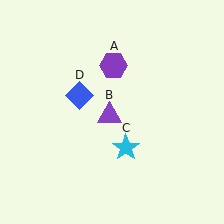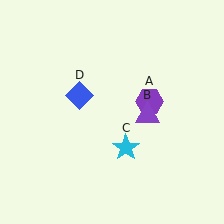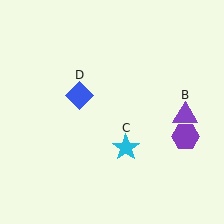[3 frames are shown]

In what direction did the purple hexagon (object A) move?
The purple hexagon (object A) moved down and to the right.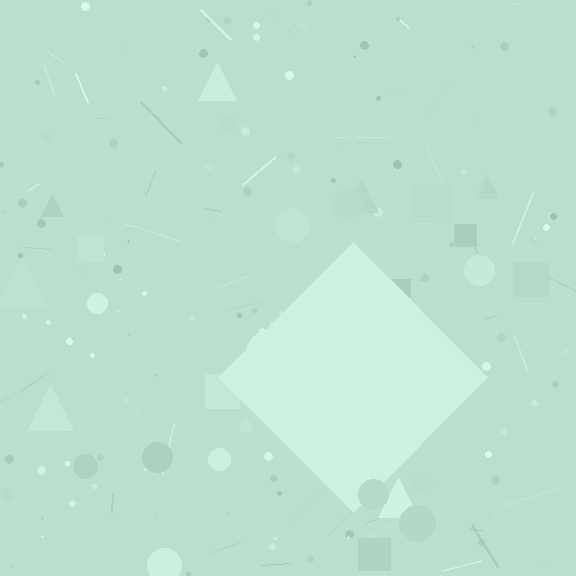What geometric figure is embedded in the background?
A diamond is embedded in the background.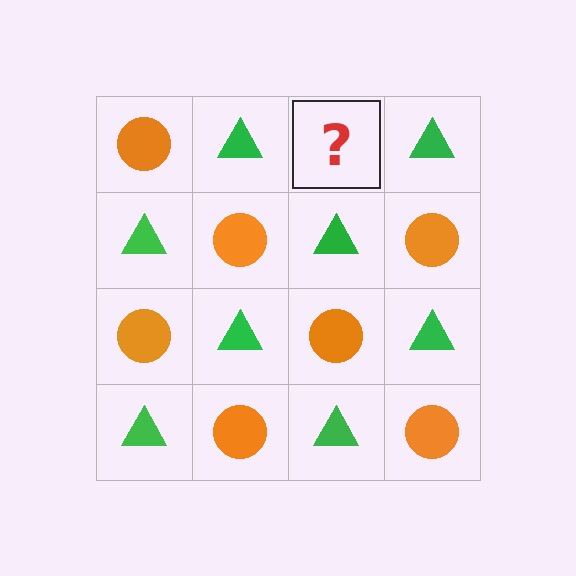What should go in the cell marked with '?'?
The missing cell should contain an orange circle.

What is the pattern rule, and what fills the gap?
The rule is that it alternates orange circle and green triangle in a checkerboard pattern. The gap should be filled with an orange circle.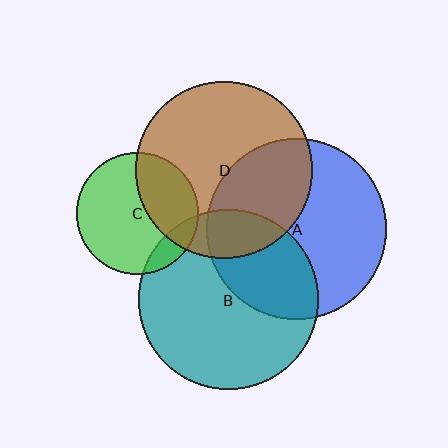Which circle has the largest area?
Circle A (blue).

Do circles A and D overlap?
Yes.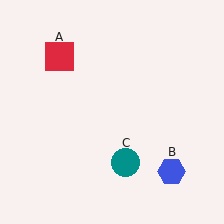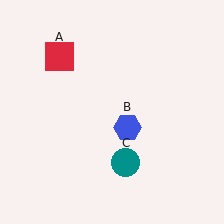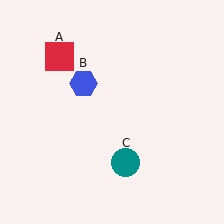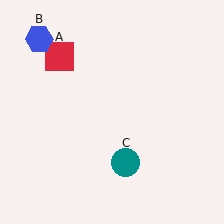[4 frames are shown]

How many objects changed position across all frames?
1 object changed position: blue hexagon (object B).